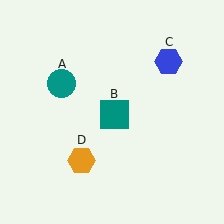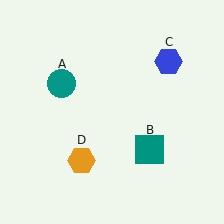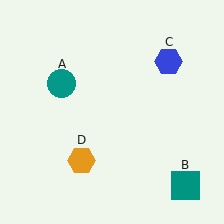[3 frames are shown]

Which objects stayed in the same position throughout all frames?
Teal circle (object A) and blue hexagon (object C) and orange hexagon (object D) remained stationary.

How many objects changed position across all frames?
1 object changed position: teal square (object B).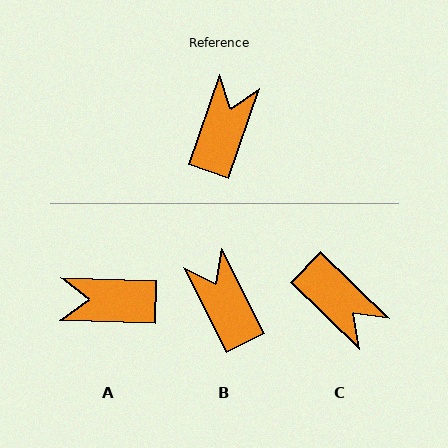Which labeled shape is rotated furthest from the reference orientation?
C, about 115 degrees away.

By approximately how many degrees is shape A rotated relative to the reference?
Approximately 107 degrees counter-clockwise.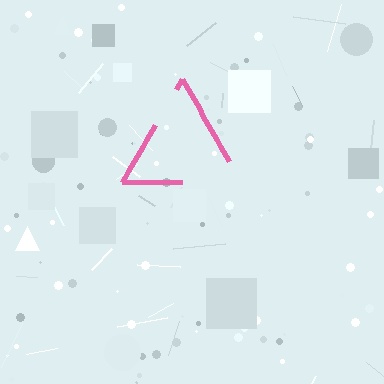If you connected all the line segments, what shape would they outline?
They would outline a triangle.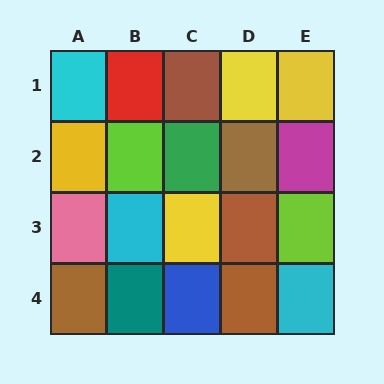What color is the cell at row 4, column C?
Blue.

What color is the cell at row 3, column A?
Pink.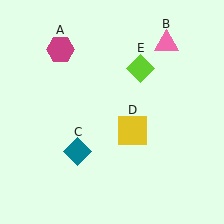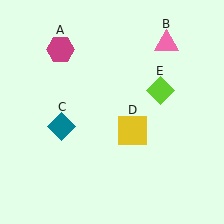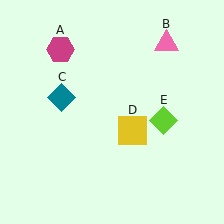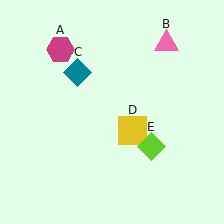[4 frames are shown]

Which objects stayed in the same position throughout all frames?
Magenta hexagon (object A) and pink triangle (object B) and yellow square (object D) remained stationary.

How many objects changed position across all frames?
2 objects changed position: teal diamond (object C), lime diamond (object E).